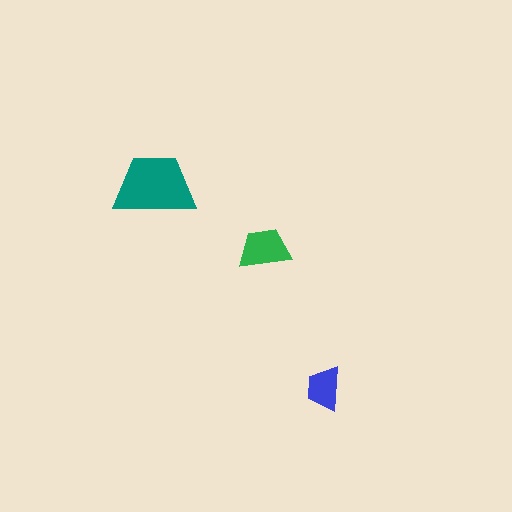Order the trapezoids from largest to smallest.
the teal one, the green one, the blue one.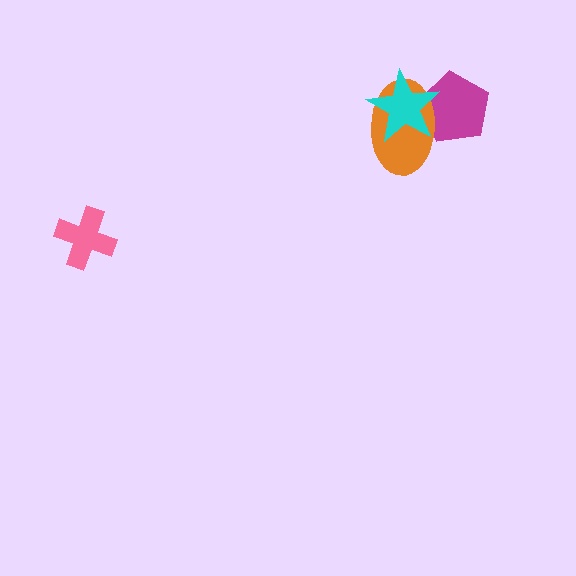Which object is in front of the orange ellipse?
The cyan star is in front of the orange ellipse.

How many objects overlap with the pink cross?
0 objects overlap with the pink cross.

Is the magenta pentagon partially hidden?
Yes, it is partially covered by another shape.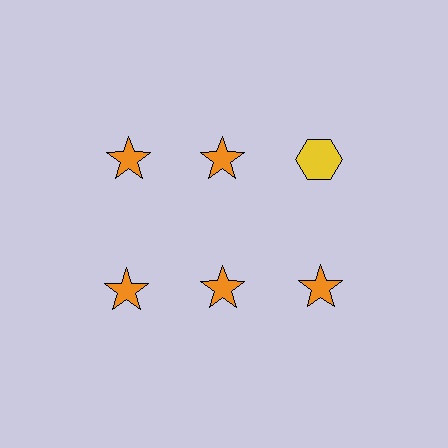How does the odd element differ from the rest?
It differs in both color (yellow instead of orange) and shape (hexagon instead of star).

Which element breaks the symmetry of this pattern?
The yellow hexagon in the top row, center column breaks the symmetry. All other shapes are orange stars.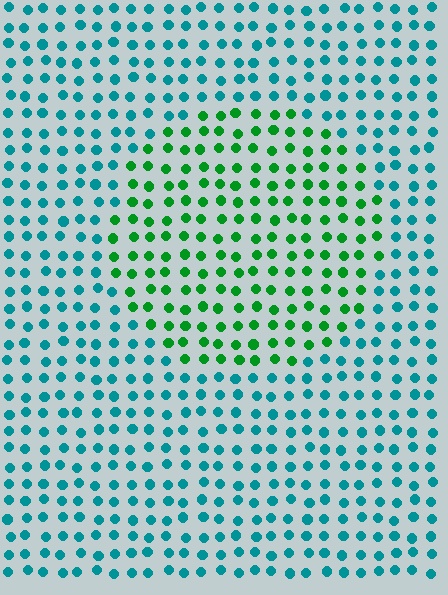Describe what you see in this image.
The image is filled with small teal elements in a uniform arrangement. A circle-shaped region is visible where the elements are tinted to a slightly different hue, forming a subtle color boundary.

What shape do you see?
I see a circle.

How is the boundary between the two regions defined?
The boundary is defined purely by a slight shift in hue (about 51 degrees). Spacing, size, and orientation are identical on both sides.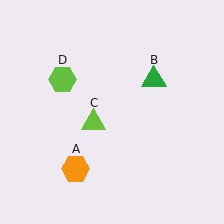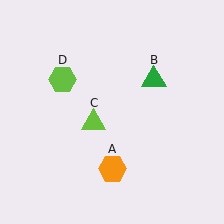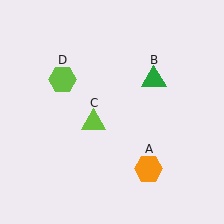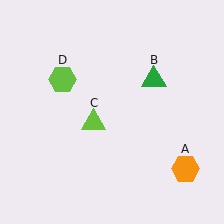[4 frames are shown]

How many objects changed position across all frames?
1 object changed position: orange hexagon (object A).